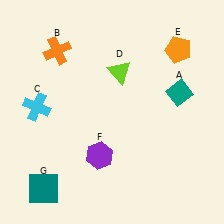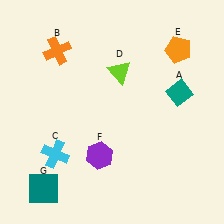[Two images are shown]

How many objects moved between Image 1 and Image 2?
1 object moved between the two images.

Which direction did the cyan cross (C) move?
The cyan cross (C) moved down.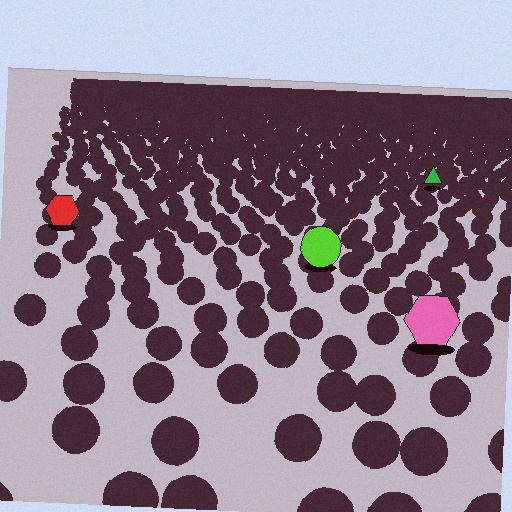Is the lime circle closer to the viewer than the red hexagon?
Yes. The lime circle is closer — you can tell from the texture gradient: the ground texture is coarser near it.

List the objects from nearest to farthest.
From nearest to farthest: the pink hexagon, the lime circle, the red hexagon, the green triangle.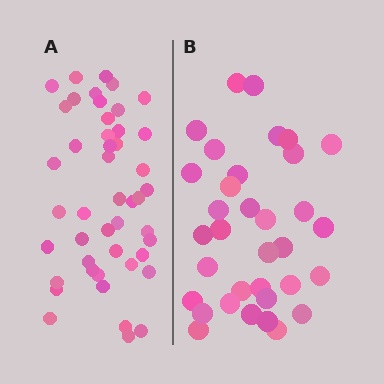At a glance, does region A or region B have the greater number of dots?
Region A (the left region) has more dots.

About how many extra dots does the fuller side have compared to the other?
Region A has roughly 12 or so more dots than region B.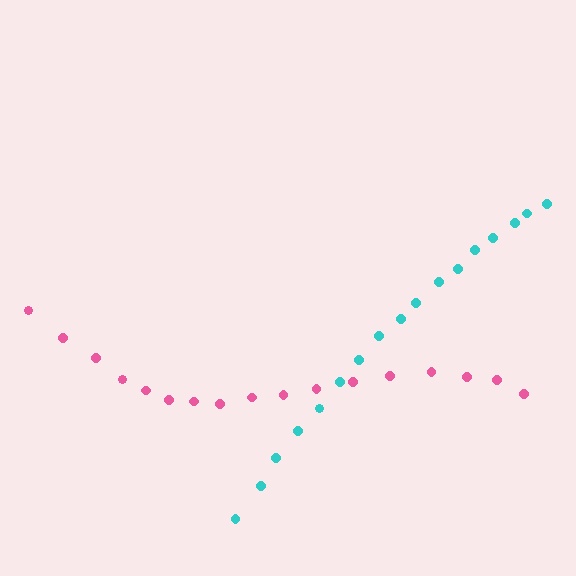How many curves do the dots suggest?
There are 2 distinct paths.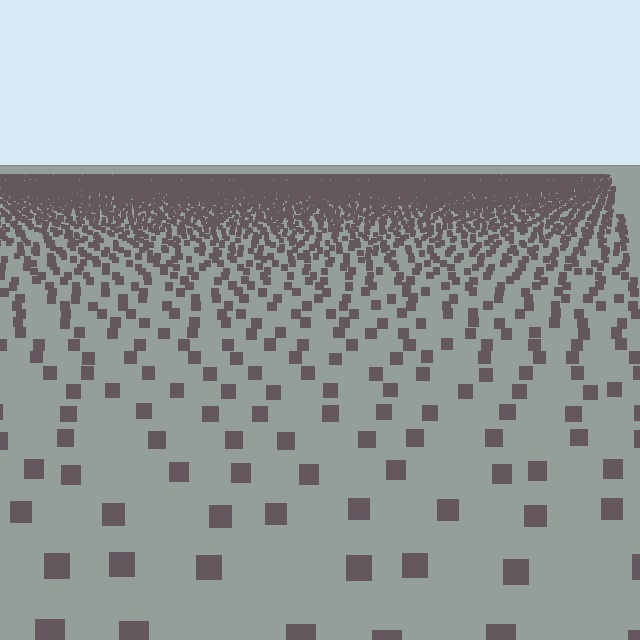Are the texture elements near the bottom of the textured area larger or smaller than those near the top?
Larger. Near the bottom, elements are closer to the viewer and appear at a bigger on-screen size.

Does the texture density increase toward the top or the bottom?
Density increases toward the top.